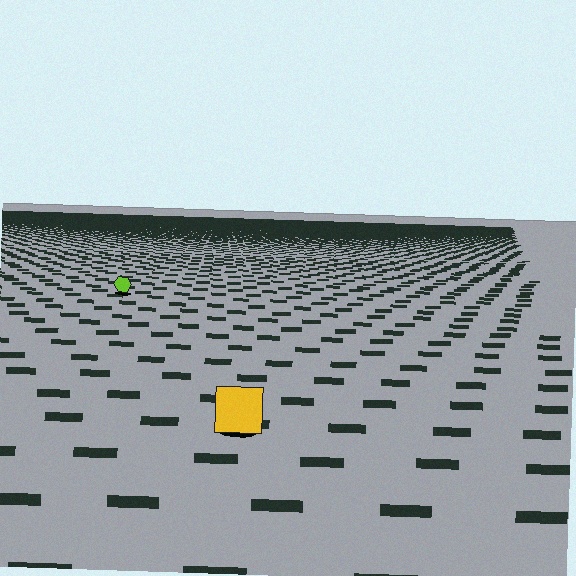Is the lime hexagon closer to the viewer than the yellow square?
No. The yellow square is closer — you can tell from the texture gradient: the ground texture is coarser near it.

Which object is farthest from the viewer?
The lime hexagon is farthest from the viewer. It appears smaller and the ground texture around it is denser.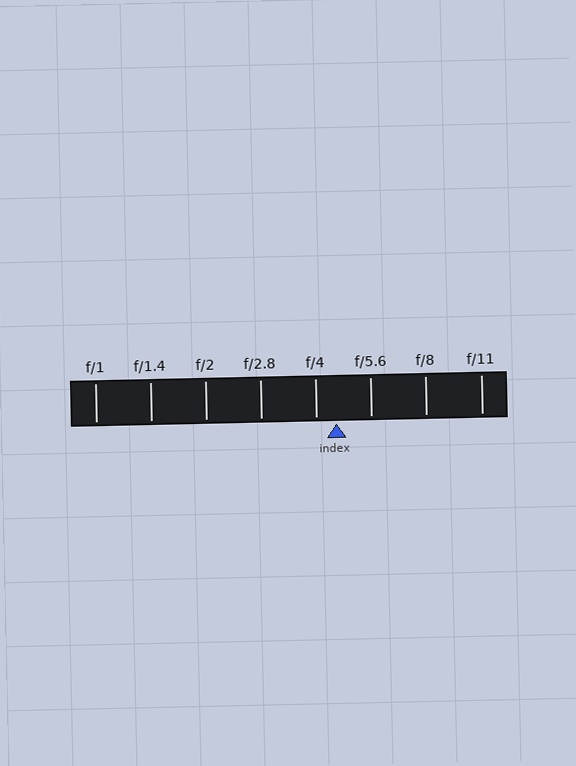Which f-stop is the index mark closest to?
The index mark is closest to f/4.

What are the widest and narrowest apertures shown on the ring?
The widest aperture shown is f/1 and the narrowest is f/11.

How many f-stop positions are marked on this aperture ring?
There are 8 f-stop positions marked.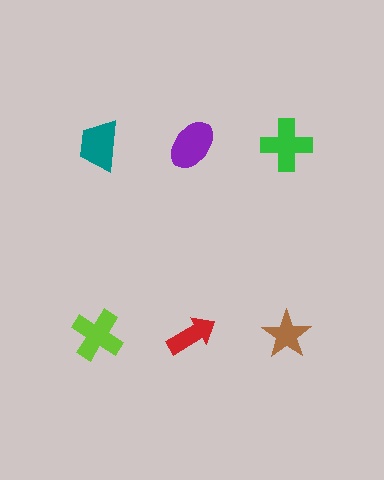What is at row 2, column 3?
A brown star.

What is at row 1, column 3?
A green cross.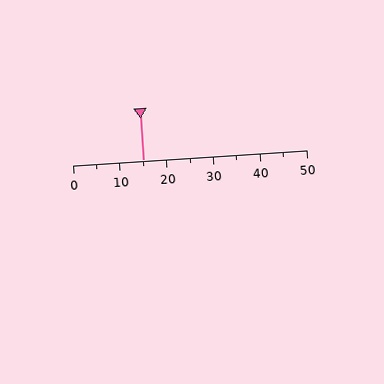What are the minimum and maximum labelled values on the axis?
The axis runs from 0 to 50.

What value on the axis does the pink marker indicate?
The marker indicates approximately 15.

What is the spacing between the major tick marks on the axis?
The major ticks are spaced 10 apart.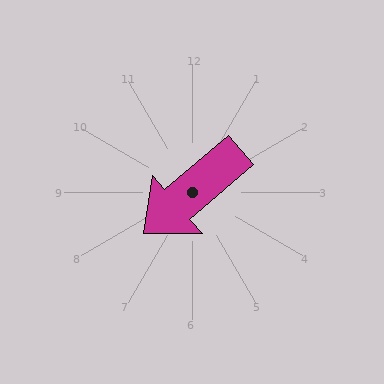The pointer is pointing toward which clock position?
Roughly 8 o'clock.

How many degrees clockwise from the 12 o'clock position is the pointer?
Approximately 229 degrees.